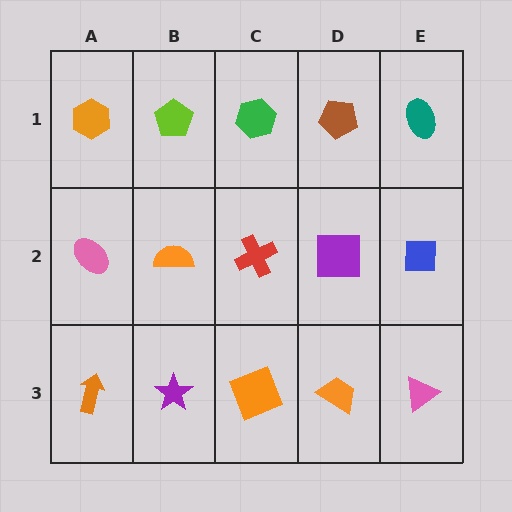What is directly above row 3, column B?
An orange semicircle.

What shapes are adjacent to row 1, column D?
A purple square (row 2, column D), a green hexagon (row 1, column C), a teal ellipse (row 1, column E).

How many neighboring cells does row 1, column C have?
3.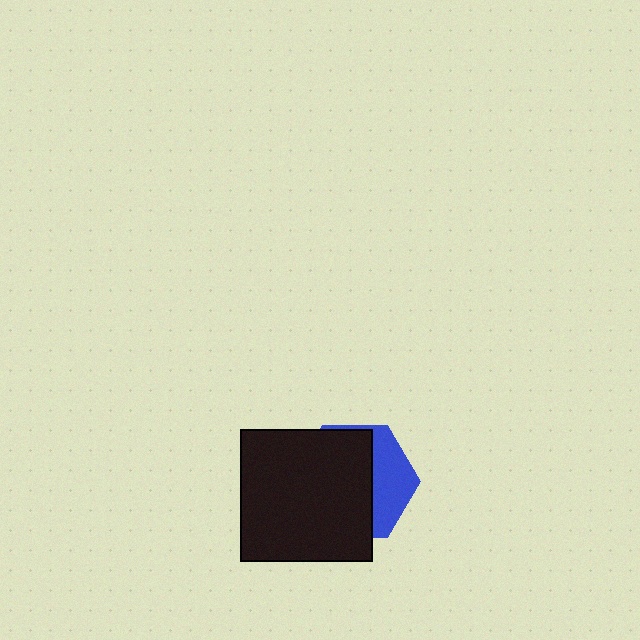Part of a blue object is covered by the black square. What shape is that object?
It is a hexagon.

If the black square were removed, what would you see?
You would see the complete blue hexagon.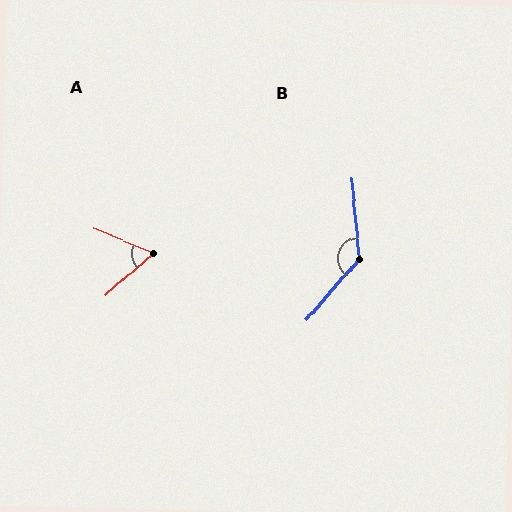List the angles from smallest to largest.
A (63°), B (134°).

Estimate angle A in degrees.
Approximately 63 degrees.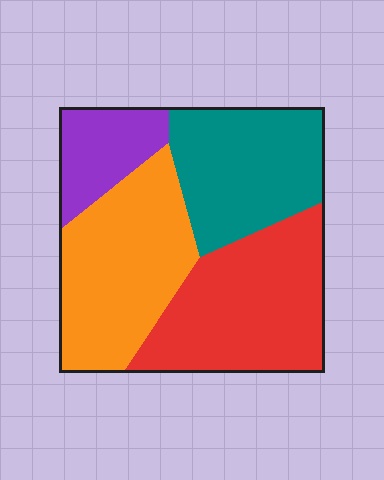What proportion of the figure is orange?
Orange covers around 30% of the figure.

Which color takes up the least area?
Purple, at roughly 10%.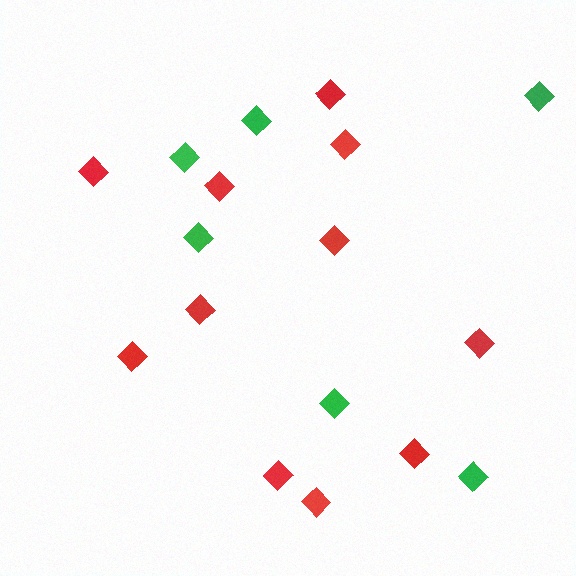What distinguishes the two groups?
There are 2 groups: one group of red diamonds (11) and one group of green diamonds (6).